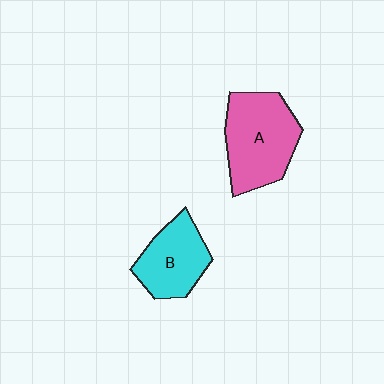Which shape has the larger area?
Shape A (pink).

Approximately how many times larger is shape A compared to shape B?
Approximately 1.4 times.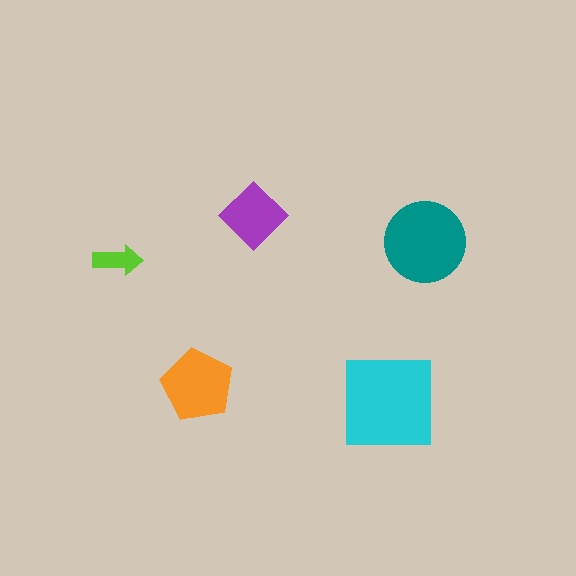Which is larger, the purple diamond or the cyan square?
The cyan square.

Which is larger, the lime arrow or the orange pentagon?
The orange pentagon.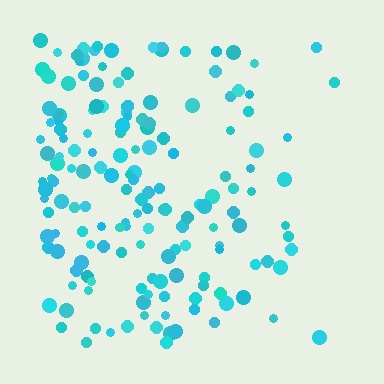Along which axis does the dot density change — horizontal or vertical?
Horizontal.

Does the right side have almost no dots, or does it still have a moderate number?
Still a moderate number, just noticeably fewer than the left.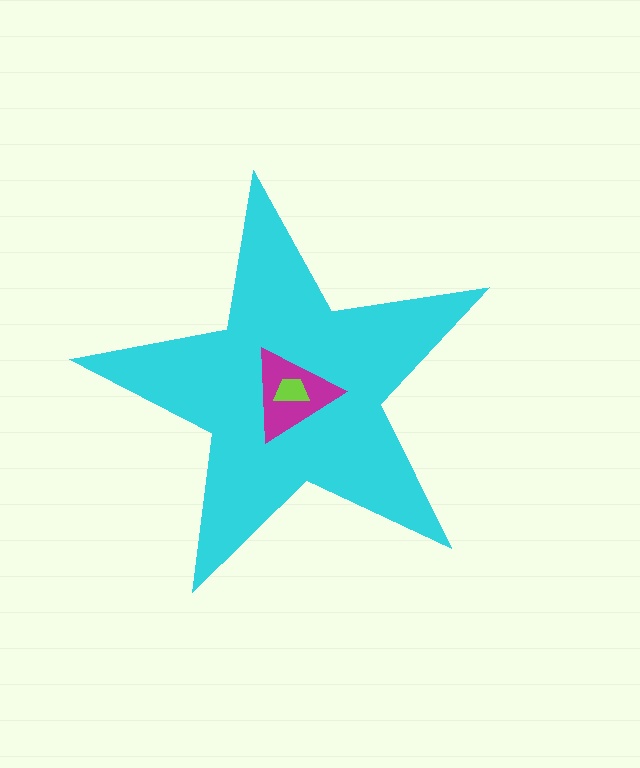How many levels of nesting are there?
3.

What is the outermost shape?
The cyan star.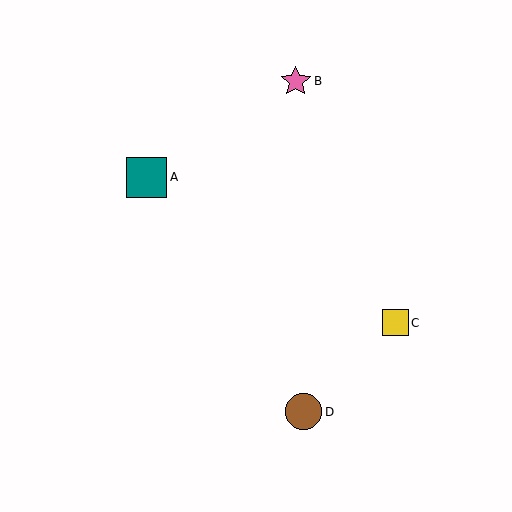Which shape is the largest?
The teal square (labeled A) is the largest.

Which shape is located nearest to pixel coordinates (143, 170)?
The teal square (labeled A) at (147, 177) is nearest to that location.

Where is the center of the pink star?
The center of the pink star is at (296, 81).